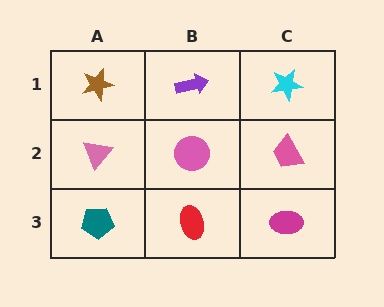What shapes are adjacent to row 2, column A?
A brown star (row 1, column A), a teal pentagon (row 3, column A), a pink circle (row 2, column B).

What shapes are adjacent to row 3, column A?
A pink triangle (row 2, column A), a red ellipse (row 3, column B).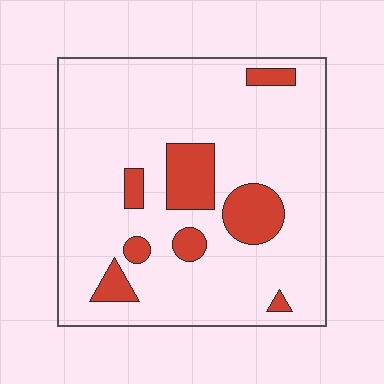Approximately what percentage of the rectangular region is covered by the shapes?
Approximately 15%.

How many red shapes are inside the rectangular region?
8.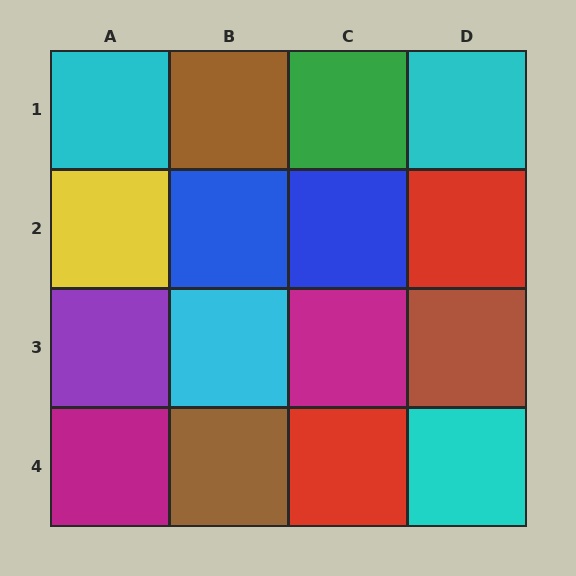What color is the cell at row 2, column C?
Blue.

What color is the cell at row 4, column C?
Red.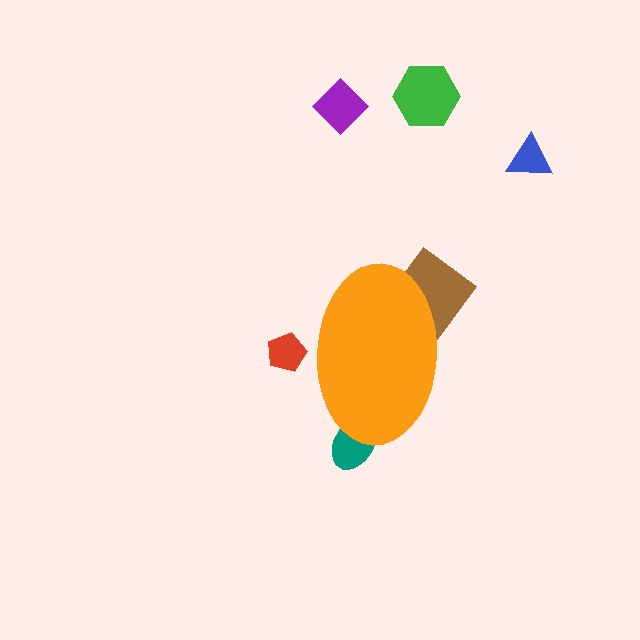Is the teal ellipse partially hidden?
Yes, the teal ellipse is partially hidden behind the orange ellipse.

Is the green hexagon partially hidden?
No, the green hexagon is fully visible.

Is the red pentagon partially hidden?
Yes, the red pentagon is partially hidden behind the orange ellipse.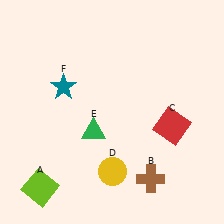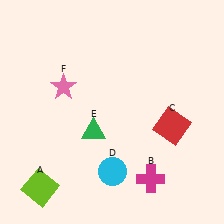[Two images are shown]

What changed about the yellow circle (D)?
In Image 1, D is yellow. In Image 2, it changed to cyan.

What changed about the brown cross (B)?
In Image 1, B is brown. In Image 2, it changed to magenta.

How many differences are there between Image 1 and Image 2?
There are 3 differences between the two images.